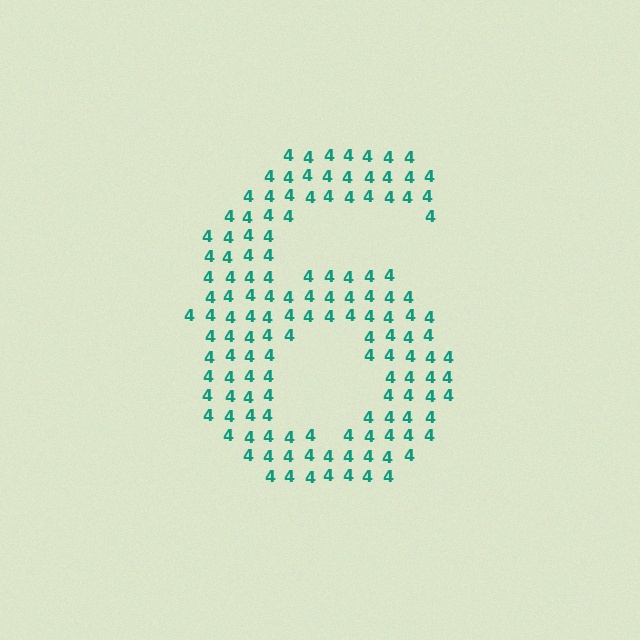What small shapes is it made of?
It is made of small digit 4's.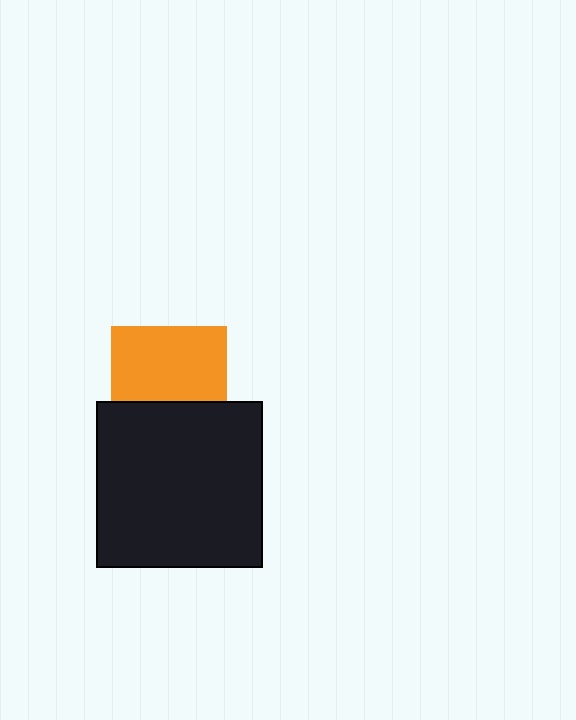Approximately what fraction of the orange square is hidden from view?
Roughly 34% of the orange square is hidden behind the black square.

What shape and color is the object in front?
The object in front is a black square.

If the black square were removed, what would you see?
You would see the complete orange square.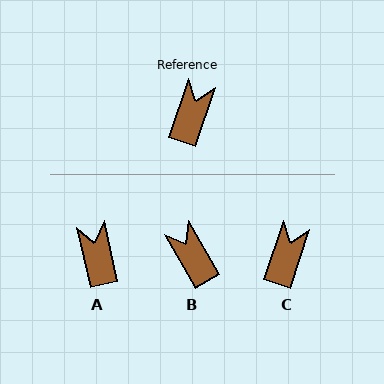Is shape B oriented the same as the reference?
No, it is off by about 48 degrees.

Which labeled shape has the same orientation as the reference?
C.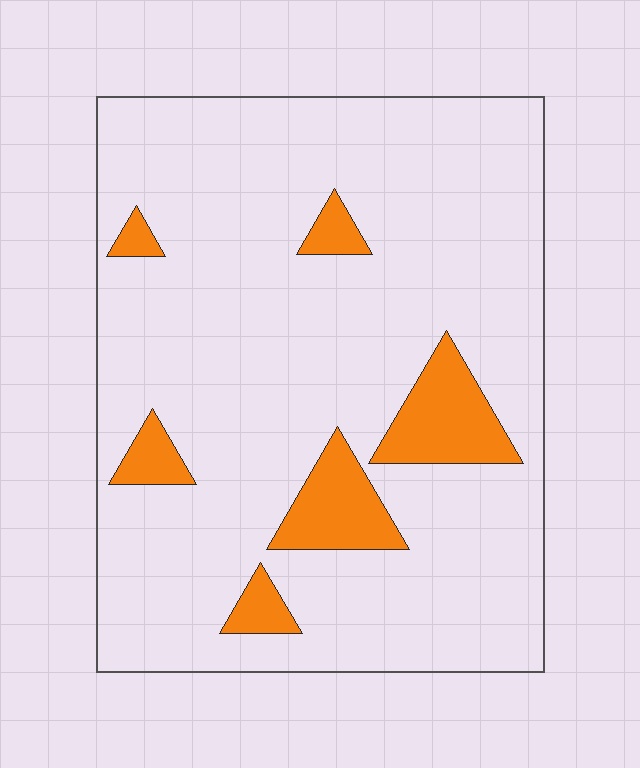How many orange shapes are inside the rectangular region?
6.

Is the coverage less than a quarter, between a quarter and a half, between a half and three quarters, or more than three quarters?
Less than a quarter.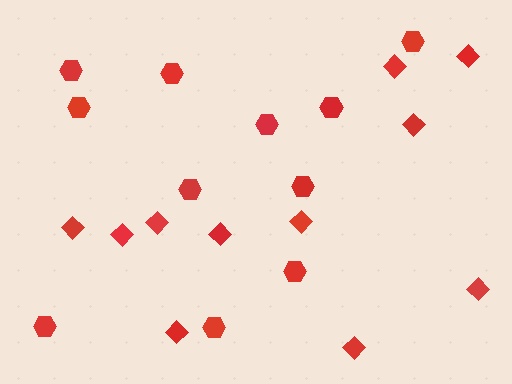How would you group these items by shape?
There are 2 groups: one group of hexagons (11) and one group of diamonds (11).